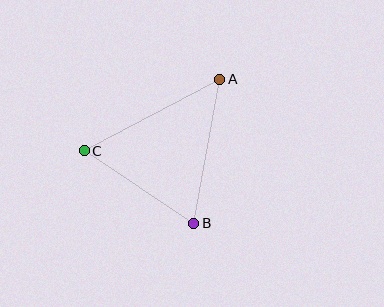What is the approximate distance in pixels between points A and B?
The distance between A and B is approximately 147 pixels.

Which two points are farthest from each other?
Points A and C are farthest from each other.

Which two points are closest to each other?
Points B and C are closest to each other.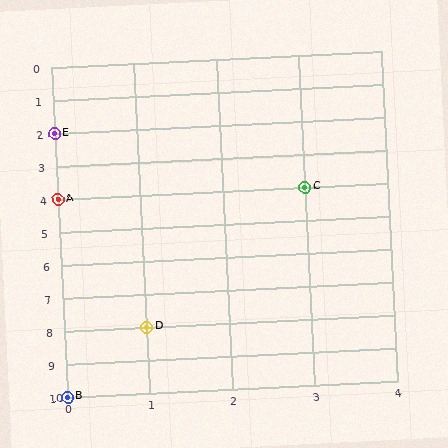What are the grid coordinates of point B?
Point B is at grid coordinates (0, 10).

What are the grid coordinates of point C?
Point C is at grid coordinates (3, 4).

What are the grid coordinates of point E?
Point E is at grid coordinates (0, 2).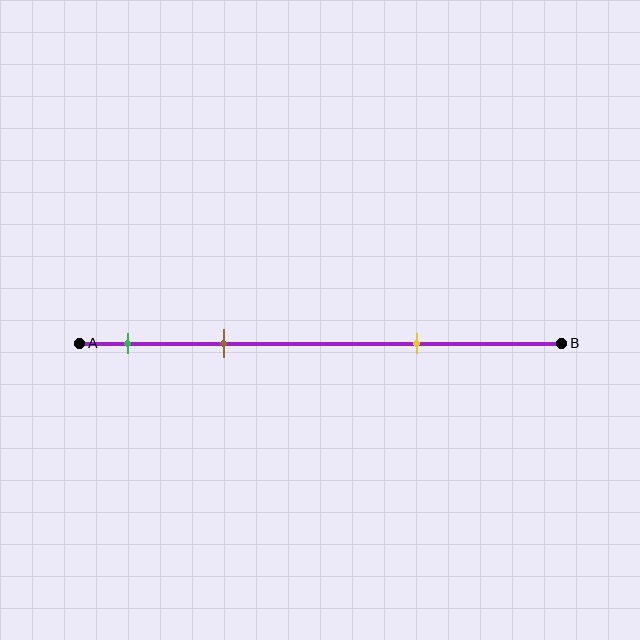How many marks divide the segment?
There are 3 marks dividing the segment.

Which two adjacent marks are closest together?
The green and brown marks are the closest adjacent pair.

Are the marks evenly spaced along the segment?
No, the marks are not evenly spaced.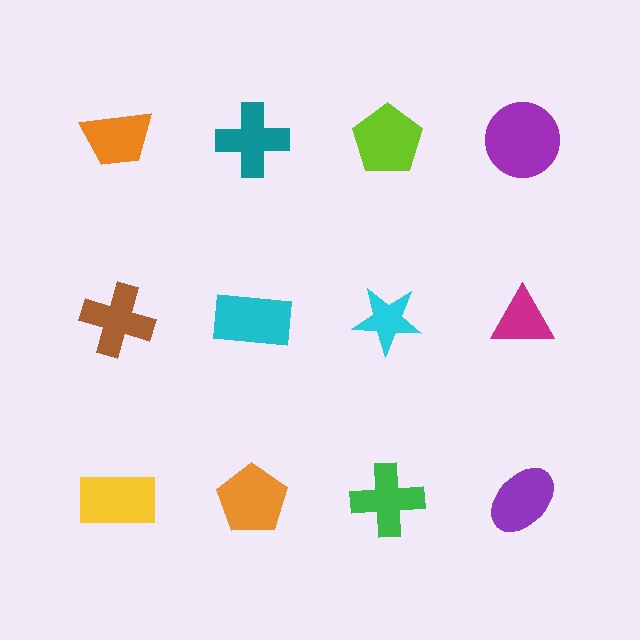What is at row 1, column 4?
A purple circle.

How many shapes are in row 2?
4 shapes.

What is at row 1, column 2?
A teal cross.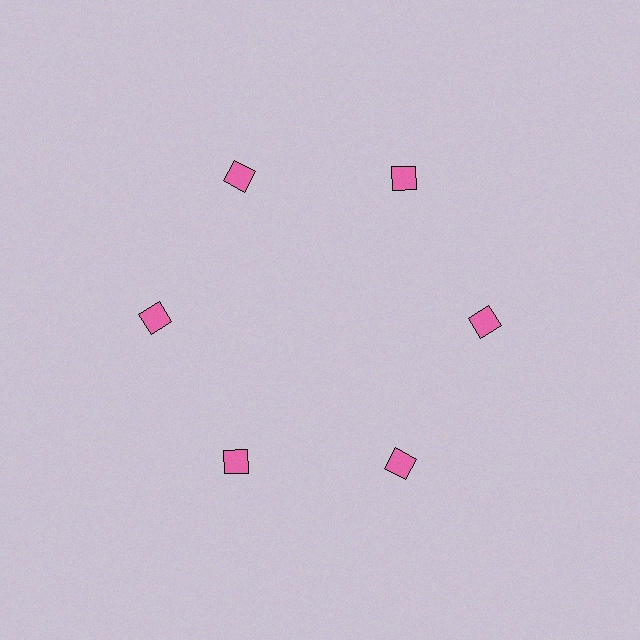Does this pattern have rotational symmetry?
Yes, this pattern has 6-fold rotational symmetry. It looks the same after rotating 60 degrees around the center.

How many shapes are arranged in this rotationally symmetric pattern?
There are 6 shapes, arranged in 6 groups of 1.